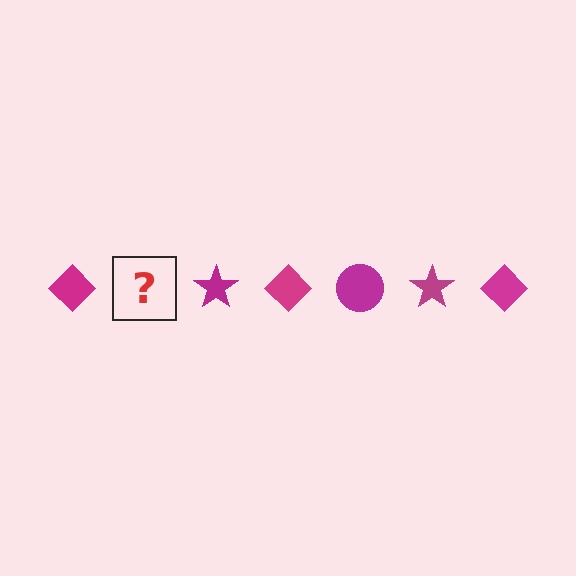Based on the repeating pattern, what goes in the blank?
The blank should be a magenta circle.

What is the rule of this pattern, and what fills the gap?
The rule is that the pattern cycles through diamond, circle, star shapes in magenta. The gap should be filled with a magenta circle.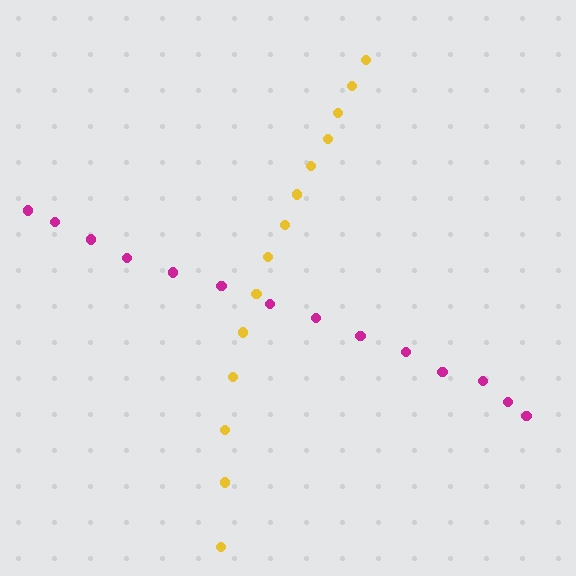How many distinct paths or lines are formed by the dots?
There are 2 distinct paths.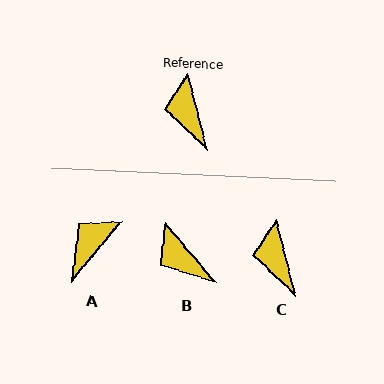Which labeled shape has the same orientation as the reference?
C.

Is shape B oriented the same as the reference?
No, it is off by about 26 degrees.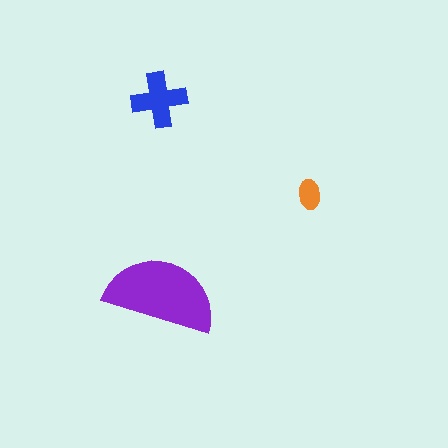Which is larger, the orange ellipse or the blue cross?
The blue cross.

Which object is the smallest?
The orange ellipse.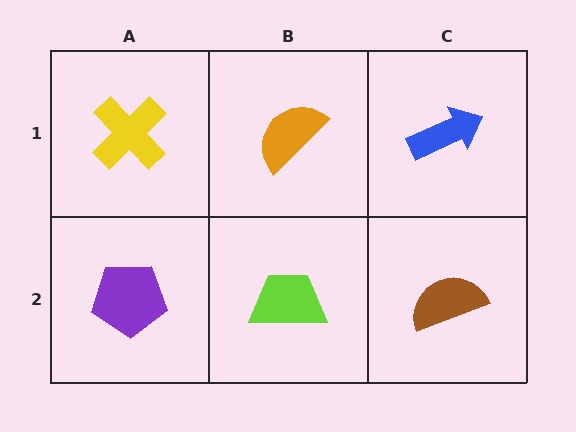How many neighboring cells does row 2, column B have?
3.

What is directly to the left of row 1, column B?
A yellow cross.